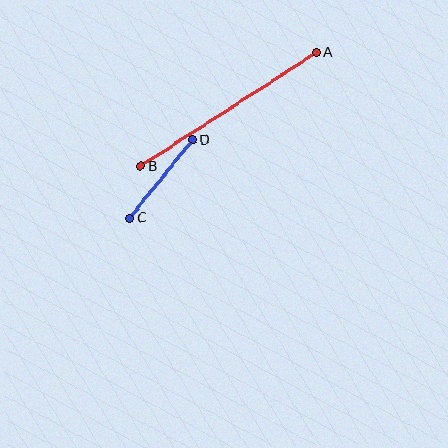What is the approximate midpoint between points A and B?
The midpoint is at approximately (228, 109) pixels.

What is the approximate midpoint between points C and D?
The midpoint is at approximately (161, 179) pixels.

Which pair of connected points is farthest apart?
Points A and B are farthest apart.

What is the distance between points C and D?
The distance is approximately 101 pixels.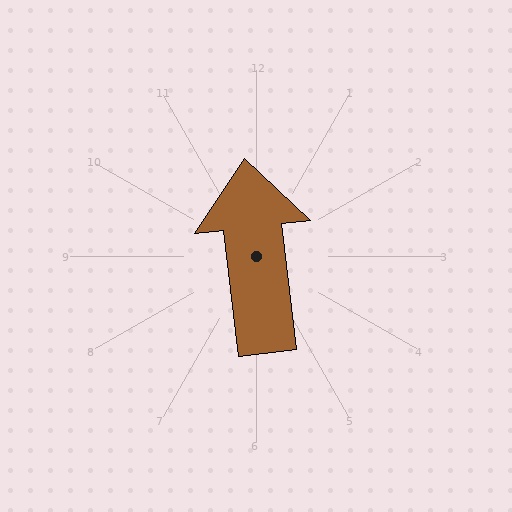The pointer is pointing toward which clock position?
Roughly 12 o'clock.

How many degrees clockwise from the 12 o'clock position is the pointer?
Approximately 353 degrees.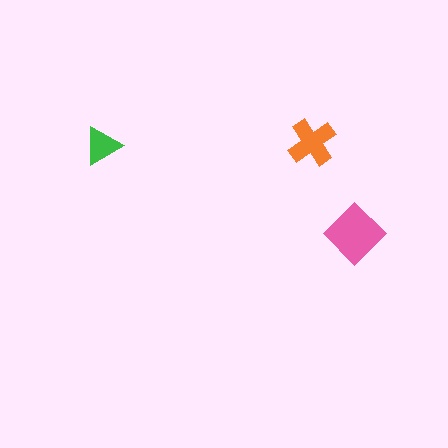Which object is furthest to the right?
The pink diamond is rightmost.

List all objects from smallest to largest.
The green triangle, the orange cross, the pink diamond.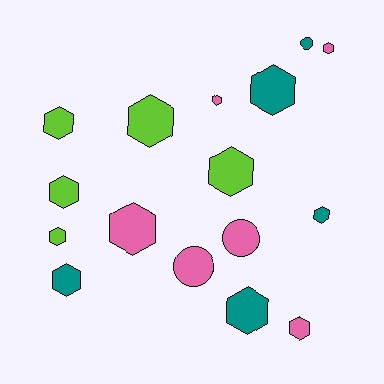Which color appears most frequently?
Pink, with 6 objects.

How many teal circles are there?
There is 1 teal circle.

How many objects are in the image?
There are 16 objects.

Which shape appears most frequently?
Hexagon, with 13 objects.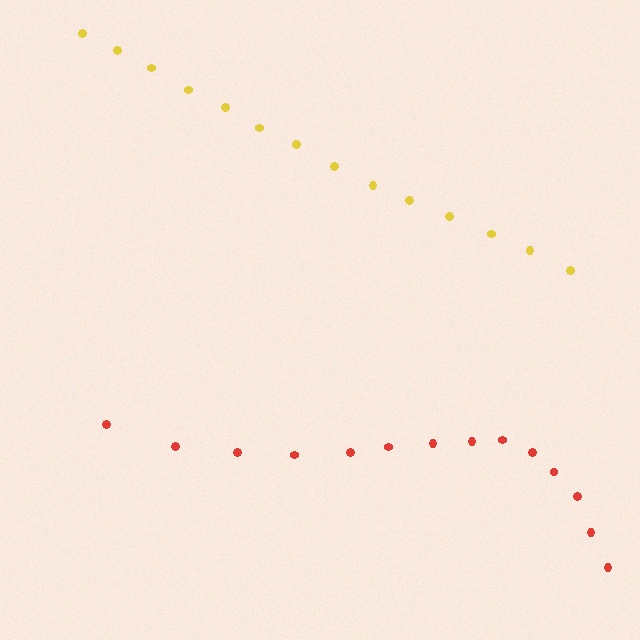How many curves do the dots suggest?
There are 2 distinct paths.